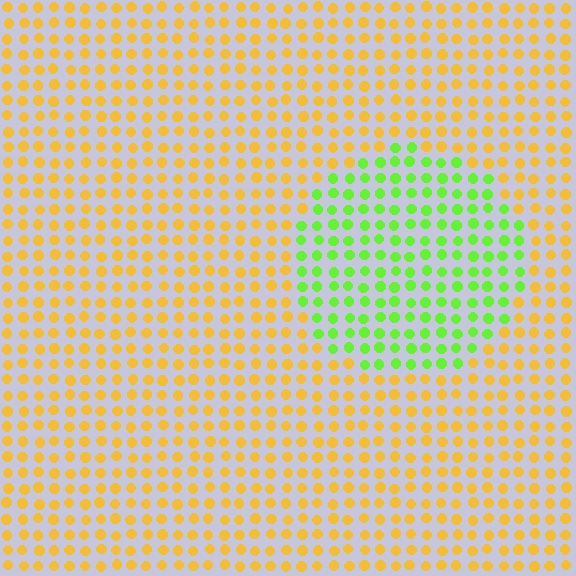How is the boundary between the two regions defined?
The boundary is defined purely by a slight shift in hue (about 61 degrees). Spacing, size, and orientation are identical on both sides.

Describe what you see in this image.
The image is filled with small yellow elements in a uniform arrangement. A circle-shaped region is visible where the elements are tinted to a slightly different hue, forming a subtle color boundary.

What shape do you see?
I see a circle.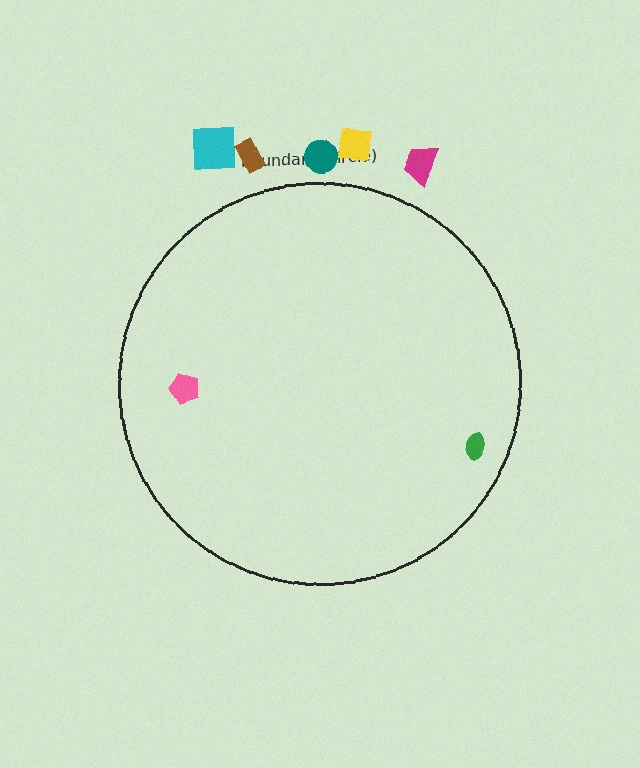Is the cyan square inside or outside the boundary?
Outside.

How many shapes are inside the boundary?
2 inside, 5 outside.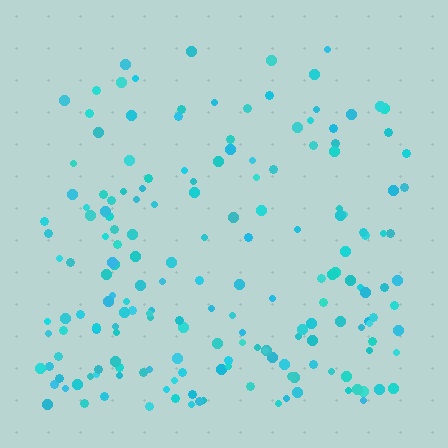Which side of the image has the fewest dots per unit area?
The top.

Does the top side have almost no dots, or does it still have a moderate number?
Still a moderate number, just noticeably fewer than the bottom.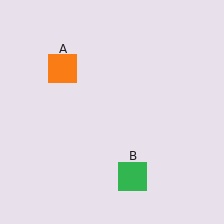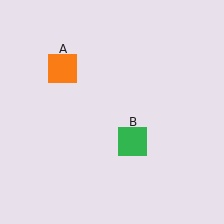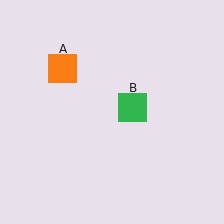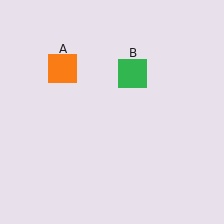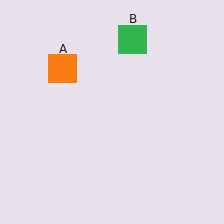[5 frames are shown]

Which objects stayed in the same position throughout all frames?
Orange square (object A) remained stationary.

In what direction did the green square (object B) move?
The green square (object B) moved up.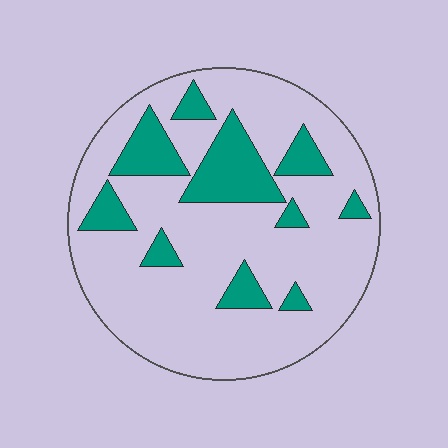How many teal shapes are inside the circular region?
10.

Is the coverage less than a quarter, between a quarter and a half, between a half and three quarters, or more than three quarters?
Less than a quarter.